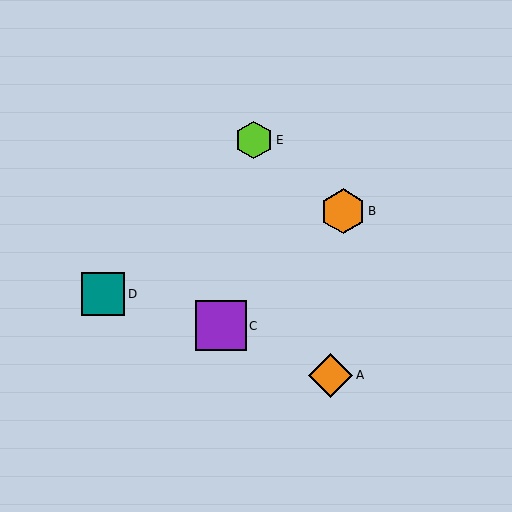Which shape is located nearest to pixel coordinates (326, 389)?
The orange diamond (labeled A) at (331, 375) is nearest to that location.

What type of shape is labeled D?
Shape D is a teal square.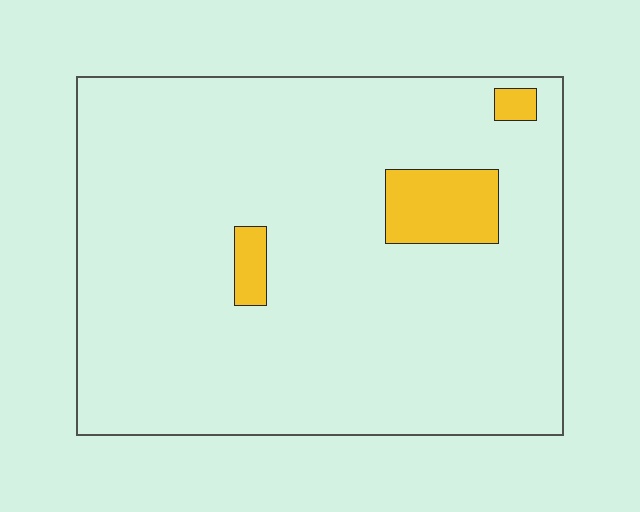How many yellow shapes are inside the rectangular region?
3.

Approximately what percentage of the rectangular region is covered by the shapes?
Approximately 5%.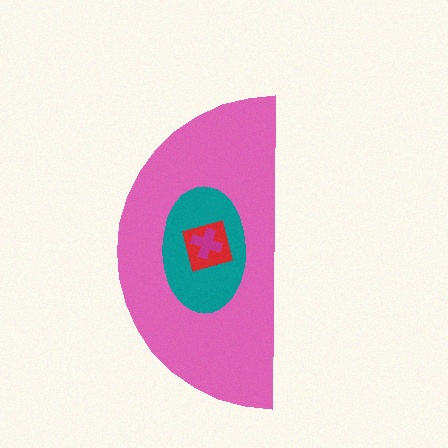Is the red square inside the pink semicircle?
Yes.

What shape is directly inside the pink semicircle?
The teal ellipse.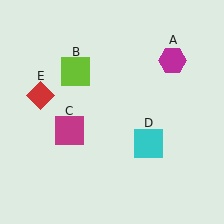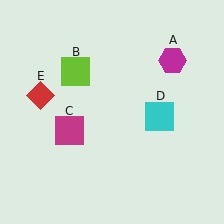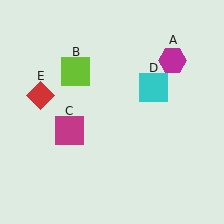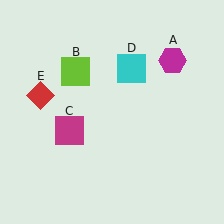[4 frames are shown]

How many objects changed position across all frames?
1 object changed position: cyan square (object D).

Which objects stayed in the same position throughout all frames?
Magenta hexagon (object A) and lime square (object B) and magenta square (object C) and red diamond (object E) remained stationary.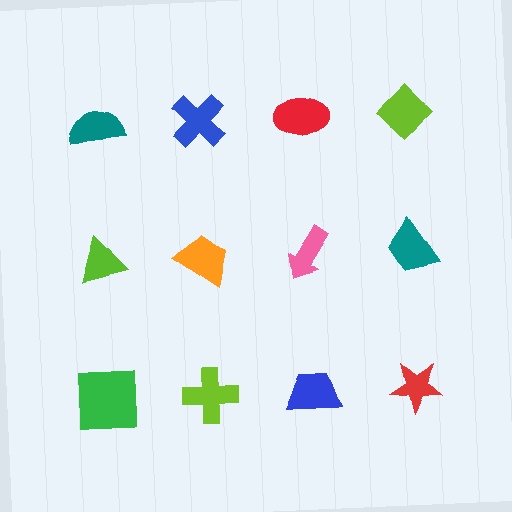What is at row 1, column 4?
A lime diamond.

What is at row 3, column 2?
A lime cross.